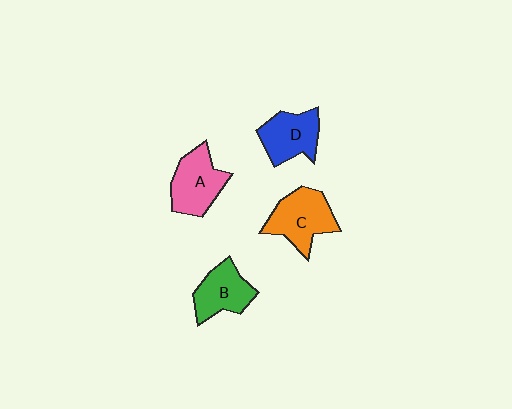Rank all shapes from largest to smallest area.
From largest to smallest: C (orange), A (pink), D (blue), B (green).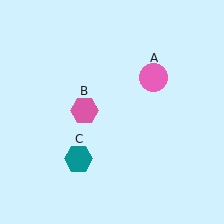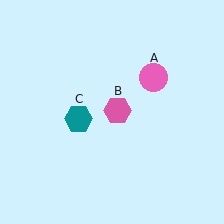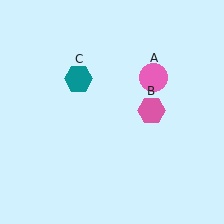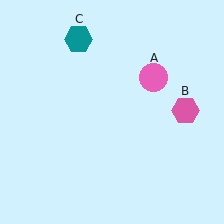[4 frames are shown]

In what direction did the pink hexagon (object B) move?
The pink hexagon (object B) moved right.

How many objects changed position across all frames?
2 objects changed position: pink hexagon (object B), teal hexagon (object C).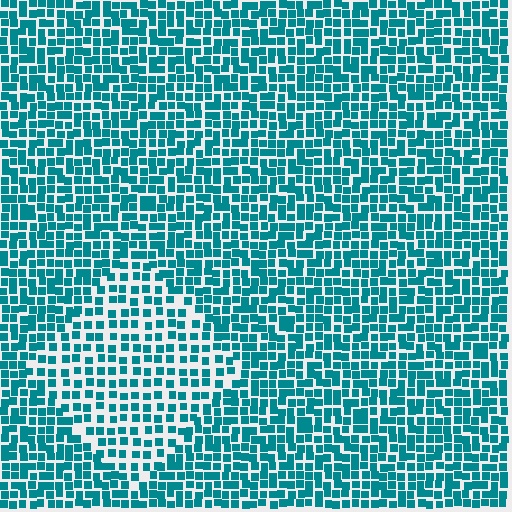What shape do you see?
I see a diamond.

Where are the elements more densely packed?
The elements are more densely packed outside the diamond boundary.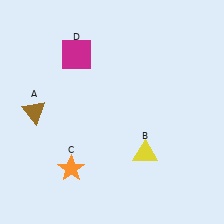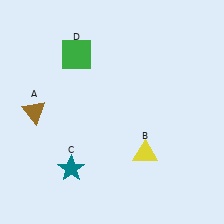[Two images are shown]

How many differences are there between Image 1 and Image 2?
There are 2 differences between the two images.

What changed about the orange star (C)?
In Image 1, C is orange. In Image 2, it changed to teal.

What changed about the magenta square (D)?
In Image 1, D is magenta. In Image 2, it changed to green.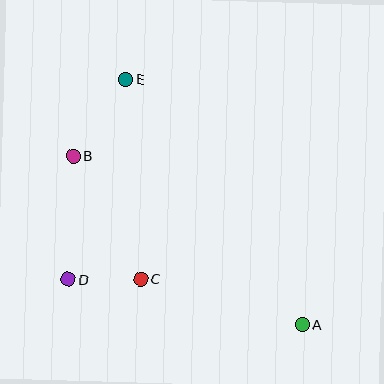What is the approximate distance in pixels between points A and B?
The distance between A and B is approximately 285 pixels.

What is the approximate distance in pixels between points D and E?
The distance between D and E is approximately 208 pixels.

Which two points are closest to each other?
Points C and D are closest to each other.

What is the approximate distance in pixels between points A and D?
The distance between A and D is approximately 239 pixels.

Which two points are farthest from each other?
Points A and E are farthest from each other.